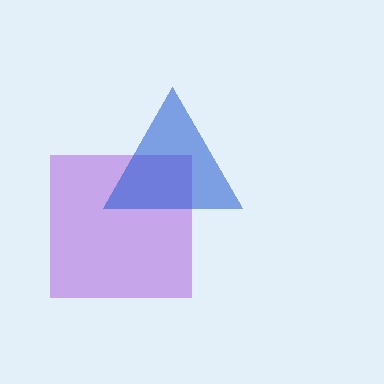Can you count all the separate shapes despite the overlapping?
Yes, there are 2 separate shapes.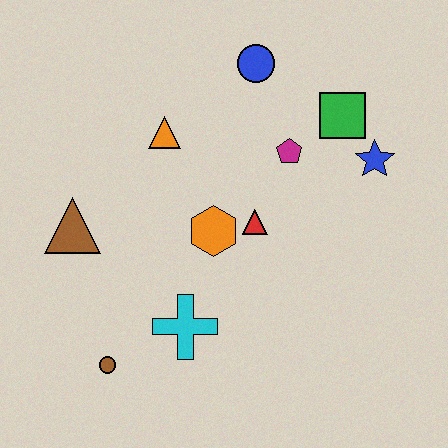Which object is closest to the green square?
The blue star is closest to the green square.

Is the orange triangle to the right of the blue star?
No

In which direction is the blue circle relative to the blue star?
The blue circle is to the left of the blue star.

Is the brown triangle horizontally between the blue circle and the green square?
No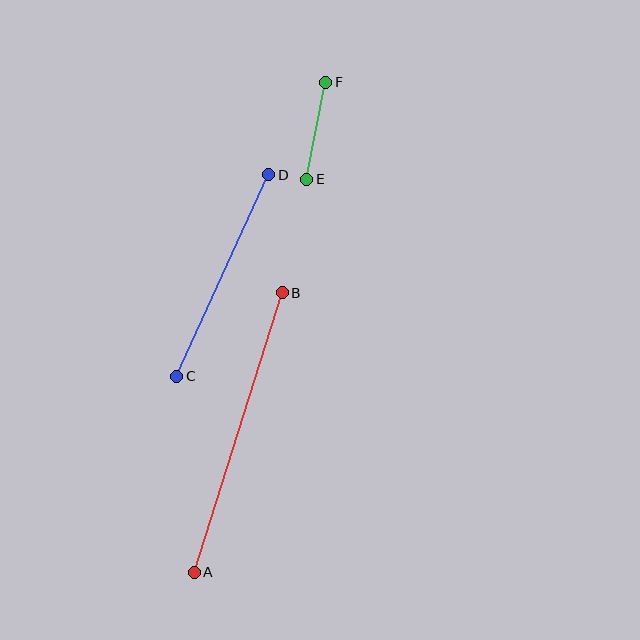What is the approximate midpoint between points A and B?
The midpoint is at approximately (238, 433) pixels.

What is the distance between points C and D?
The distance is approximately 222 pixels.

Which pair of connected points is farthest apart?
Points A and B are farthest apart.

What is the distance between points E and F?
The distance is approximately 99 pixels.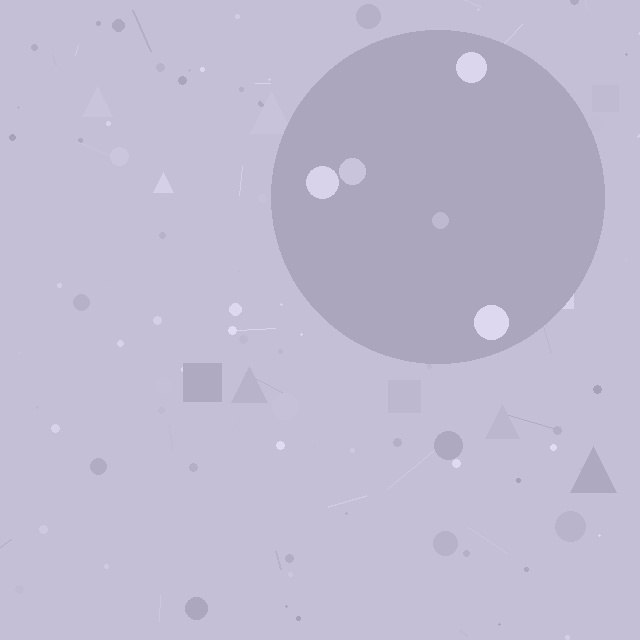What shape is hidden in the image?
A circle is hidden in the image.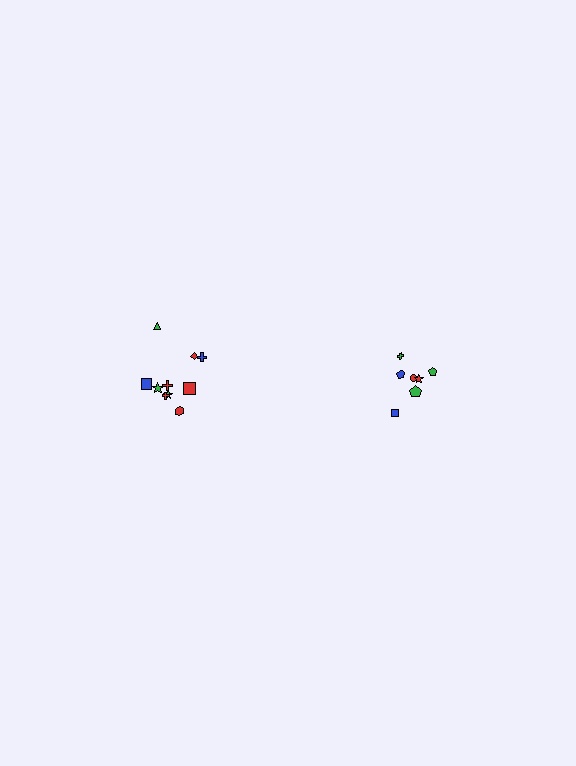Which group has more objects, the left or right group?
The left group.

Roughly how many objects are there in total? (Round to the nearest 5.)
Roughly 15 objects in total.